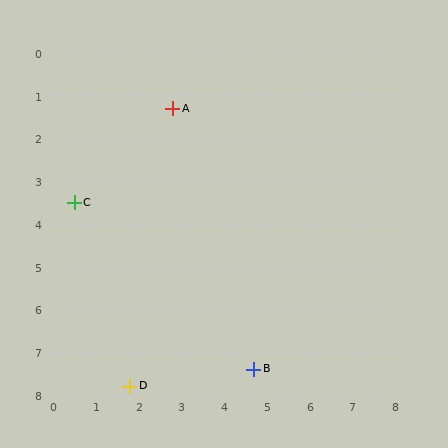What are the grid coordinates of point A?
Point A is at approximately (2.8, 1.3).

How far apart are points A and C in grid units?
Points A and C are about 3.2 grid units apart.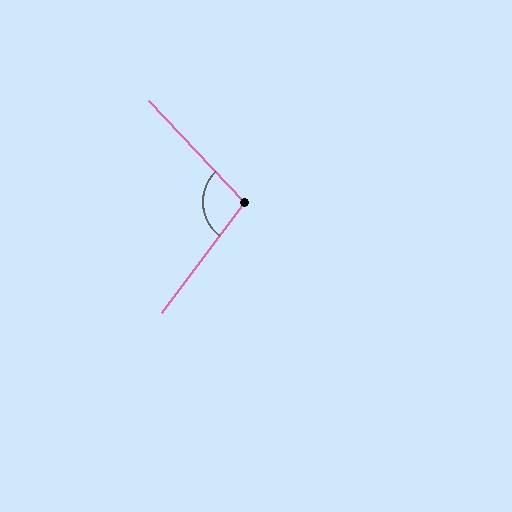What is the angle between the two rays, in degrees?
Approximately 100 degrees.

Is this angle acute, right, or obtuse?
It is obtuse.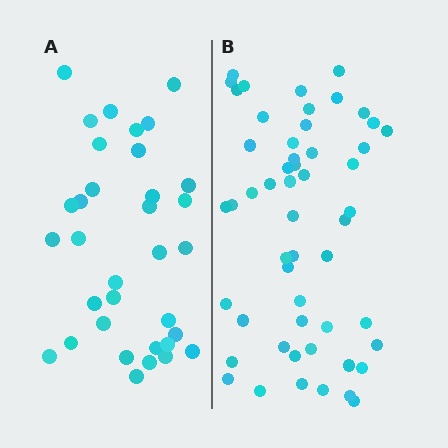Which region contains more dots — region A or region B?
Region B (the right region) has more dots.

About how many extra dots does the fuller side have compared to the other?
Region B has approximately 20 more dots than region A.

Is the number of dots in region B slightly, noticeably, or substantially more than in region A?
Region B has substantially more. The ratio is roughly 1.6 to 1.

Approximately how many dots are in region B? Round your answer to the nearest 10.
About 50 dots. (The exact count is 53, which rounds to 50.)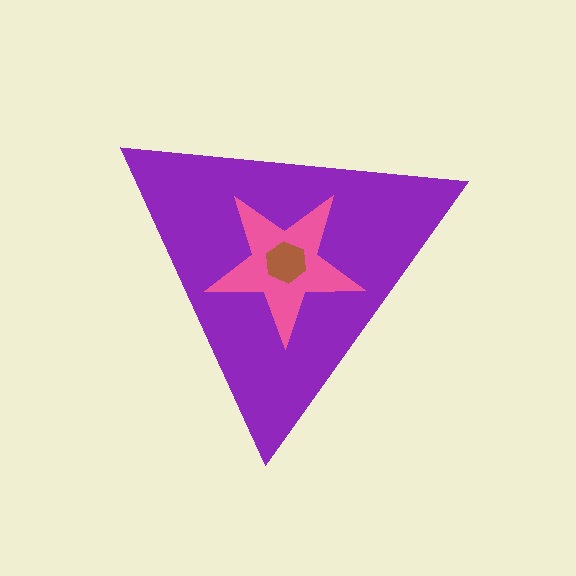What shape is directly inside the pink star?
The brown hexagon.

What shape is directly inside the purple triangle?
The pink star.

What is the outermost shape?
The purple triangle.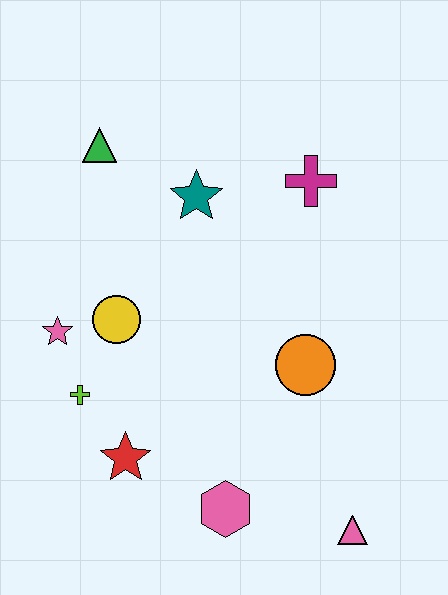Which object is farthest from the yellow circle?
The pink triangle is farthest from the yellow circle.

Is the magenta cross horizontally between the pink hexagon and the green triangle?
No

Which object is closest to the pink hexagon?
The red star is closest to the pink hexagon.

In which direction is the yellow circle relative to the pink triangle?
The yellow circle is to the left of the pink triangle.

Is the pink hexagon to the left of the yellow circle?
No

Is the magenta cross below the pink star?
No